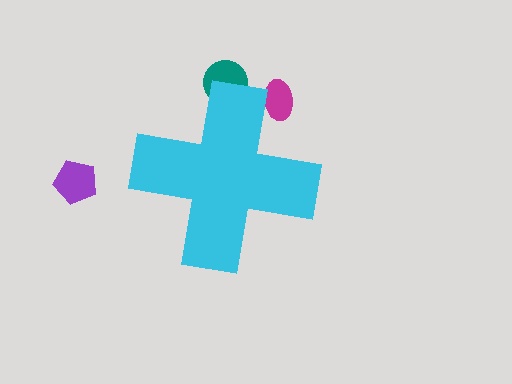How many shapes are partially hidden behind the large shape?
2 shapes are partially hidden.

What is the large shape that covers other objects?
A cyan cross.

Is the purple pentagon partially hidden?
No, the purple pentagon is fully visible.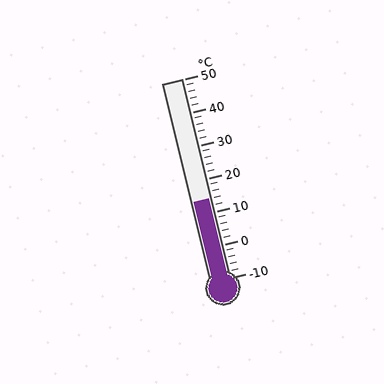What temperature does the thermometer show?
The thermometer shows approximately 14°C.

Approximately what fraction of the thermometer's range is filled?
The thermometer is filled to approximately 40% of its range.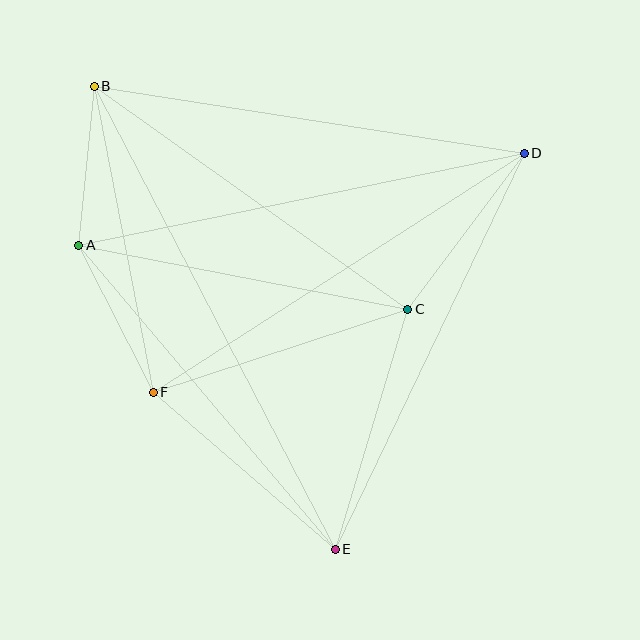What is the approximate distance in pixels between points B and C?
The distance between B and C is approximately 385 pixels.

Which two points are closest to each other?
Points A and B are closest to each other.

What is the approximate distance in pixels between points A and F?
The distance between A and F is approximately 165 pixels.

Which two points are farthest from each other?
Points B and E are farthest from each other.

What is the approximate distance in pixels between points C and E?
The distance between C and E is approximately 251 pixels.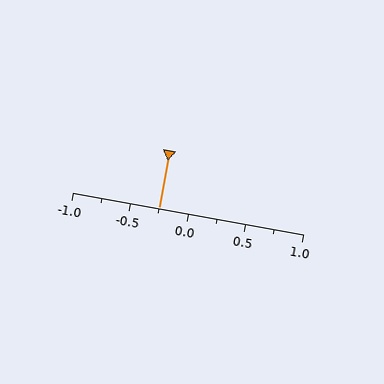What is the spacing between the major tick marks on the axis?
The major ticks are spaced 0.5 apart.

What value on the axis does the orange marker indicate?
The marker indicates approximately -0.25.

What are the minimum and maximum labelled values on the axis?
The axis runs from -1.0 to 1.0.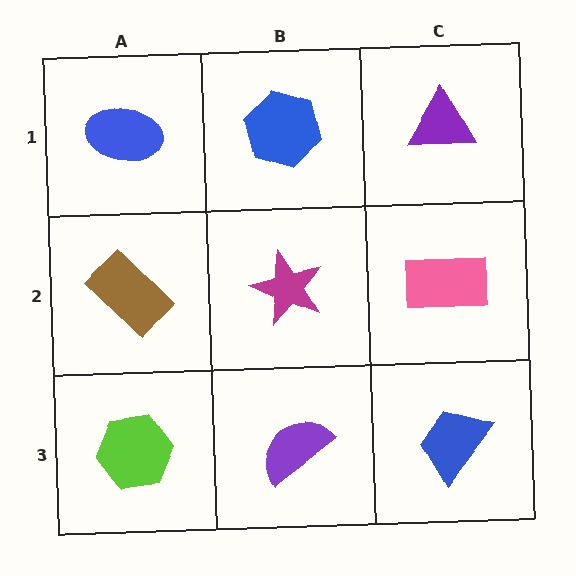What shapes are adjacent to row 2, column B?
A blue hexagon (row 1, column B), a purple semicircle (row 3, column B), a brown rectangle (row 2, column A), a pink rectangle (row 2, column C).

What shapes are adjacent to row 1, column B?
A magenta star (row 2, column B), a blue ellipse (row 1, column A), a purple triangle (row 1, column C).